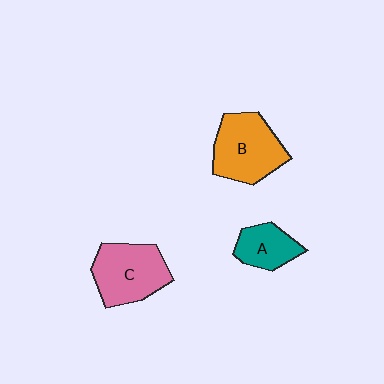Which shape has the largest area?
Shape B (orange).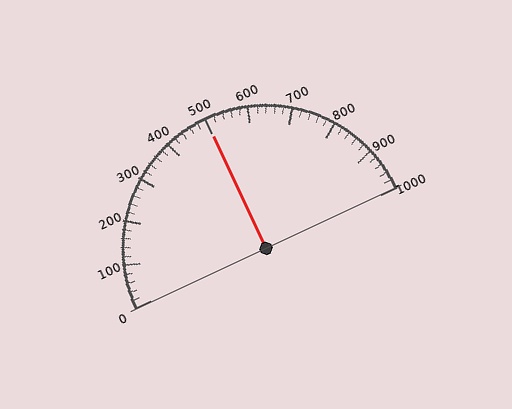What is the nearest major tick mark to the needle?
The nearest major tick mark is 500.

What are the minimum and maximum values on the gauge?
The gauge ranges from 0 to 1000.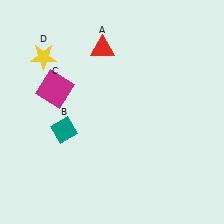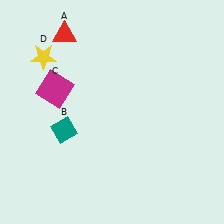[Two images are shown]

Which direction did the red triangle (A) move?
The red triangle (A) moved left.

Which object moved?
The red triangle (A) moved left.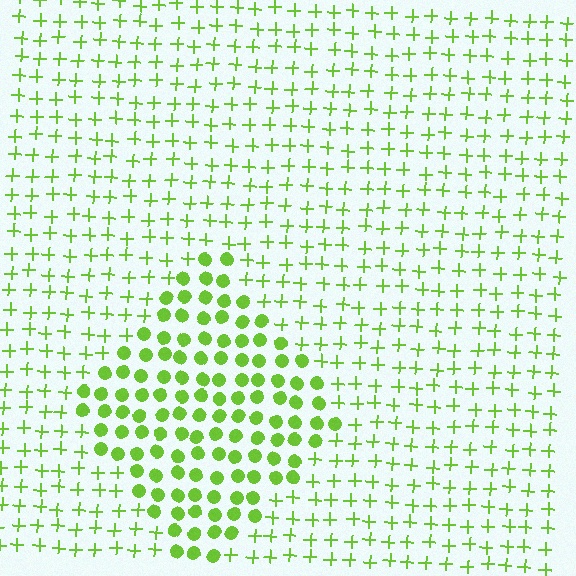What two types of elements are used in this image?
The image uses circles inside the diamond region and plus signs outside it.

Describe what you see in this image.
The image is filled with small lime elements arranged in a uniform grid. A diamond-shaped region contains circles, while the surrounding area contains plus signs. The boundary is defined purely by the change in element shape.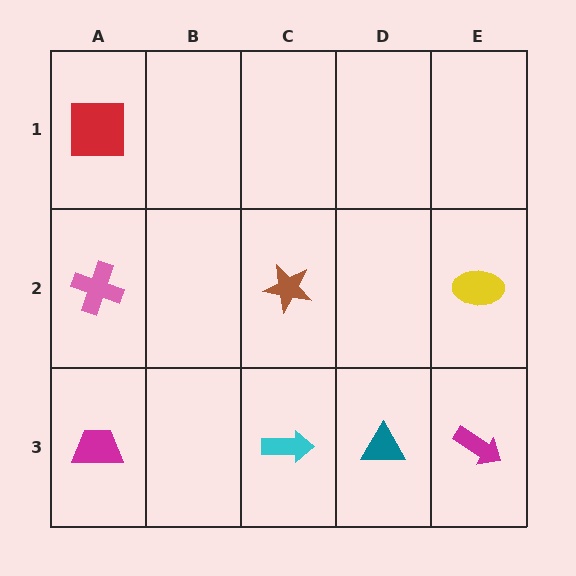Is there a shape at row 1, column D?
No, that cell is empty.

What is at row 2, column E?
A yellow ellipse.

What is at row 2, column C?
A brown star.